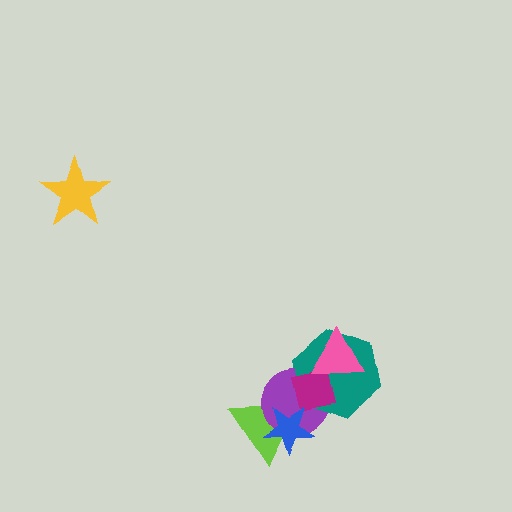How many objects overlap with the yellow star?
0 objects overlap with the yellow star.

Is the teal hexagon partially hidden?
Yes, it is partially covered by another shape.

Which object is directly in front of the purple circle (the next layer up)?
The teal hexagon is directly in front of the purple circle.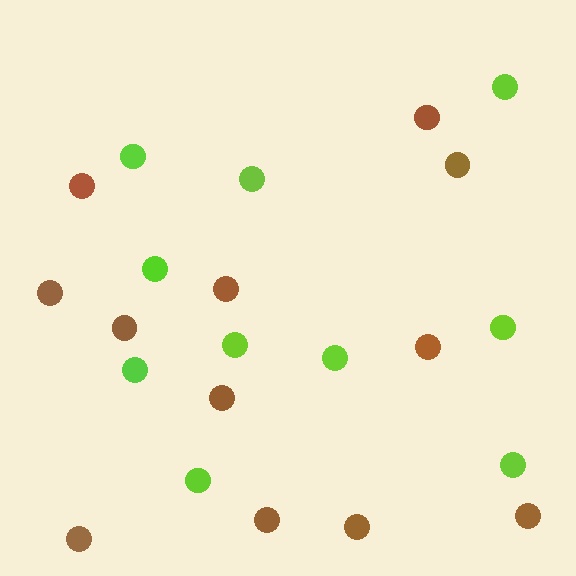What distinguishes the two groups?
There are 2 groups: one group of lime circles (10) and one group of brown circles (12).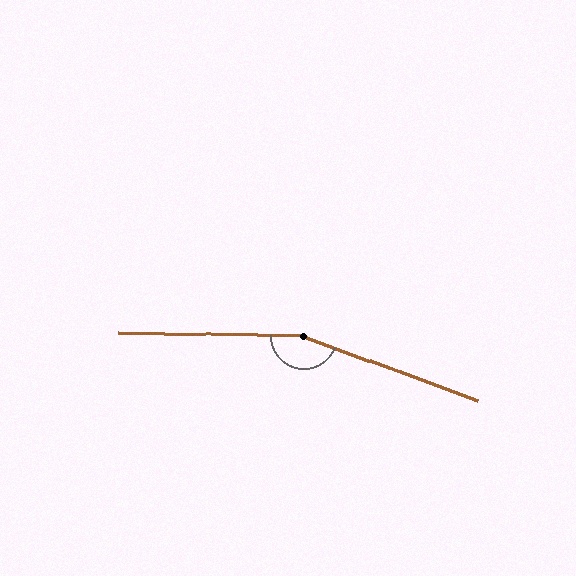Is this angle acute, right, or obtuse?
It is obtuse.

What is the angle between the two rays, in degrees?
Approximately 161 degrees.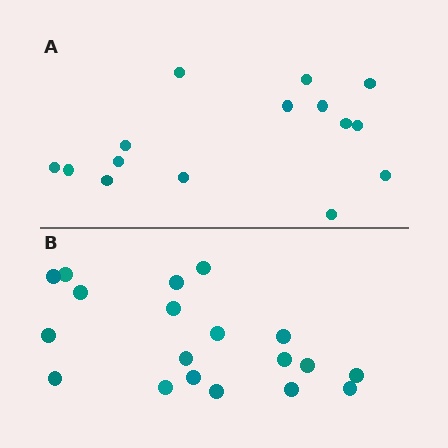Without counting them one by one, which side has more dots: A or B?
Region B (the bottom region) has more dots.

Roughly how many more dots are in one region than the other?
Region B has about 4 more dots than region A.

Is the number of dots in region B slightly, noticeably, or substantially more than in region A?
Region B has noticeably more, but not dramatically so. The ratio is roughly 1.3 to 1.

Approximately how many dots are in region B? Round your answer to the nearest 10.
About 20 dots. (The exact count is 19, which rounds to 20.)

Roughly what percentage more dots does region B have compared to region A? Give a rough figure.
About 25% more.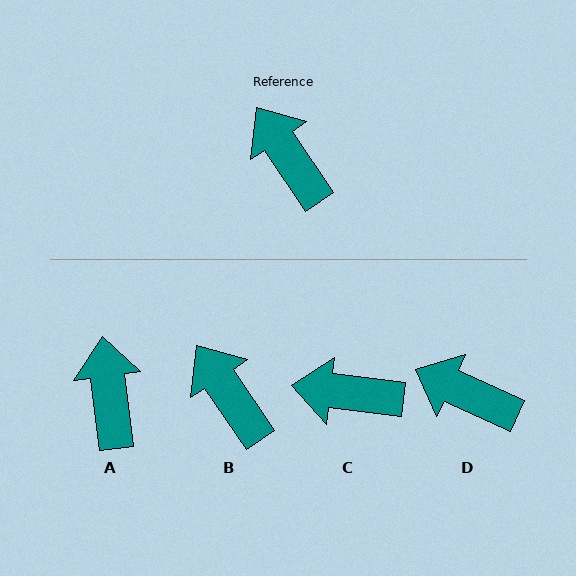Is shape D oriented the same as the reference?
No, it is off by about 31 degrees.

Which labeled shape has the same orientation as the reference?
B.